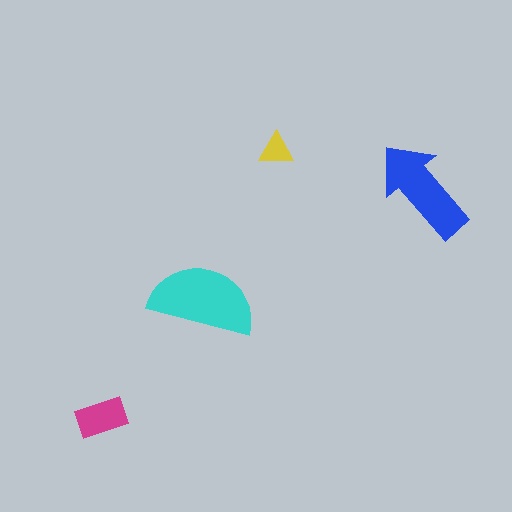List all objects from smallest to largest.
The yellow triangle, the magenta rectangle, the blue arrow, the cyan semicircle.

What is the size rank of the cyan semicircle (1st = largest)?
1st.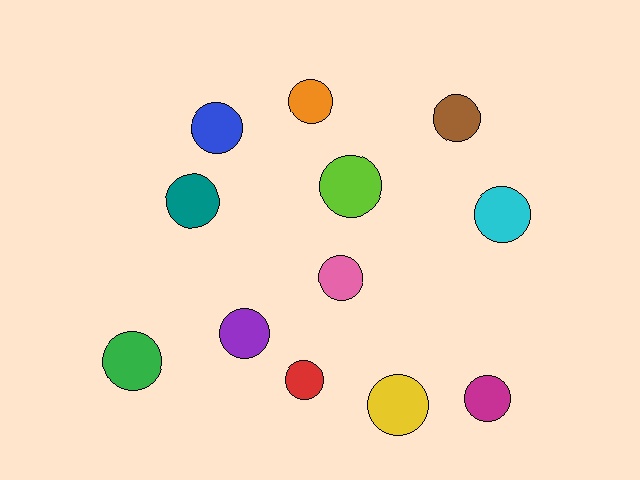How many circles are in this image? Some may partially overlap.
There are 12 circles.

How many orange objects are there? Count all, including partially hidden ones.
There is 1 orange object.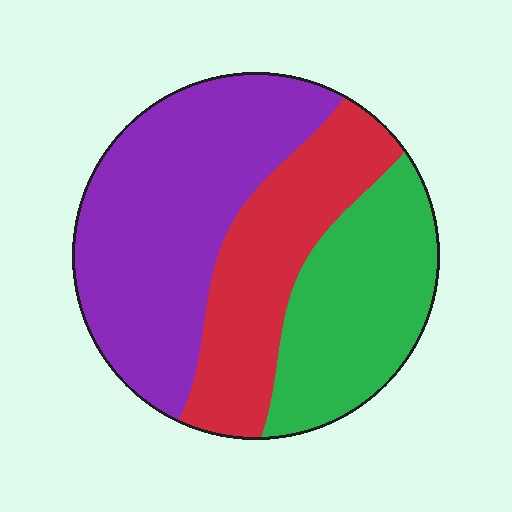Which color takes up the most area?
Purple, at roughly 45%.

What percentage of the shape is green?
Green takes up between a quarter and a half of the shape.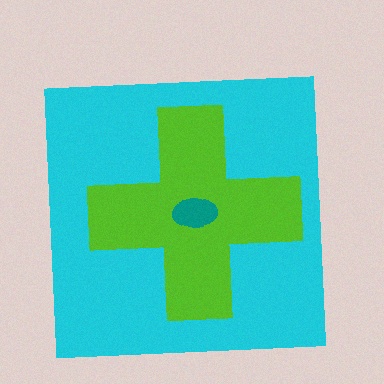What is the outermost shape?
The cyan square.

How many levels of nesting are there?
3.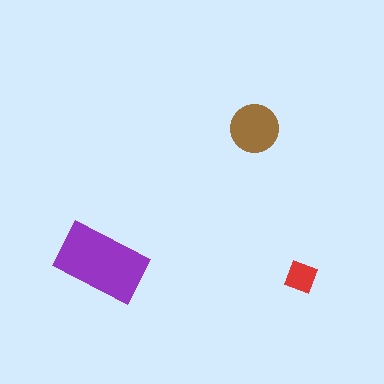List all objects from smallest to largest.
The red square, the brown circle, the purple rectangle.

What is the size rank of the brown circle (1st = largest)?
2nd.